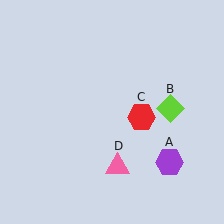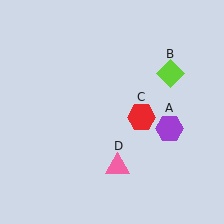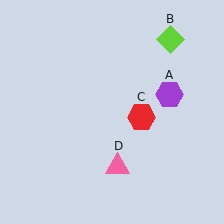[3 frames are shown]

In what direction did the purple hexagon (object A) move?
The purple hexagon (object A) moved up.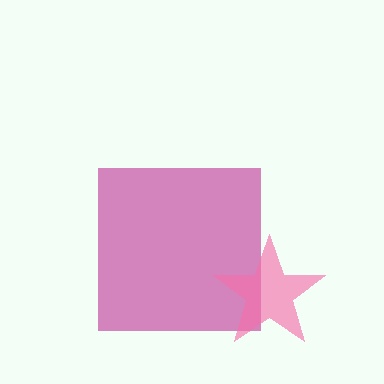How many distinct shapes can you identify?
There are 2 distinct shapes: a magenta square, a pink star.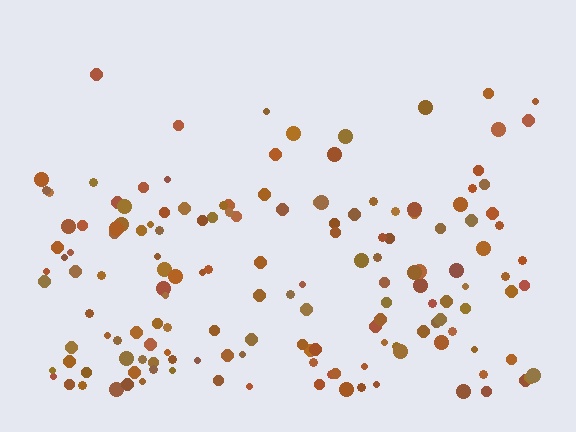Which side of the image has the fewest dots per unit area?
The top.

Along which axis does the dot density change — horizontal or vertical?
Vertical.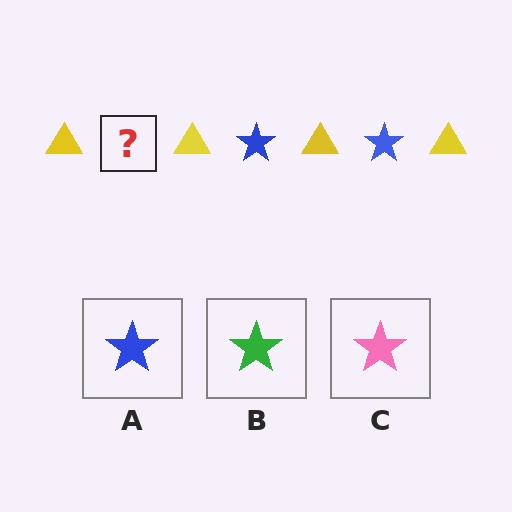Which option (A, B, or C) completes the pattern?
A.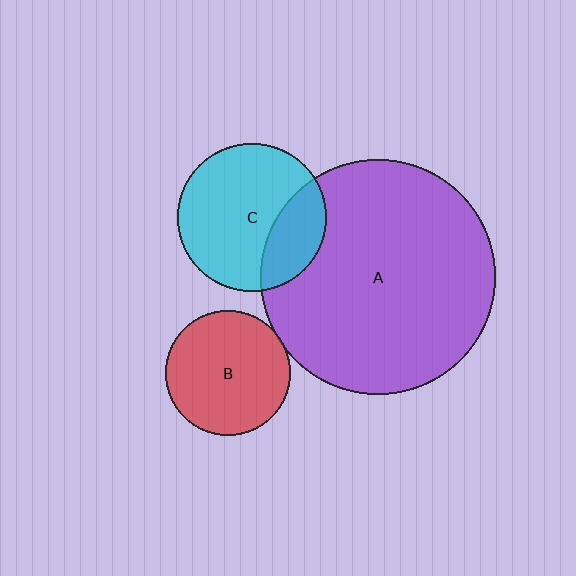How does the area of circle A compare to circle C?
Approximately 2.5 times.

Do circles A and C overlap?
Yes.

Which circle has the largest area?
Circle A (purple).